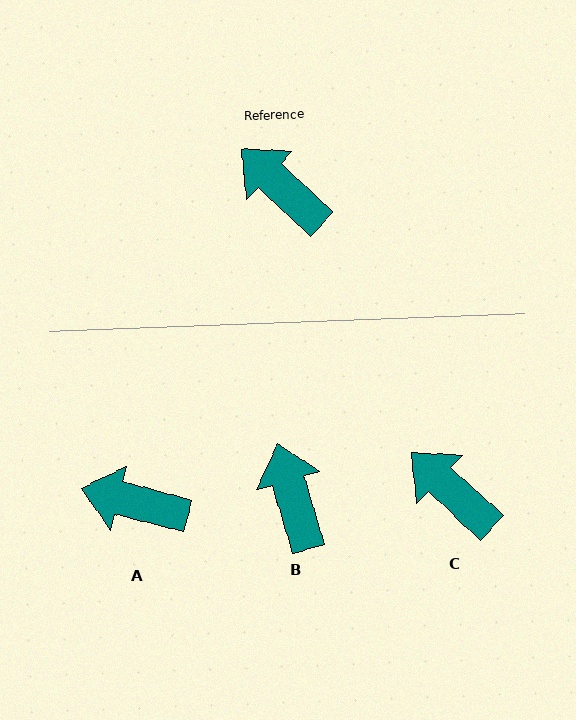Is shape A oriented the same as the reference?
No, it is off by about 28 degrees.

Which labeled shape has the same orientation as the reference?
C.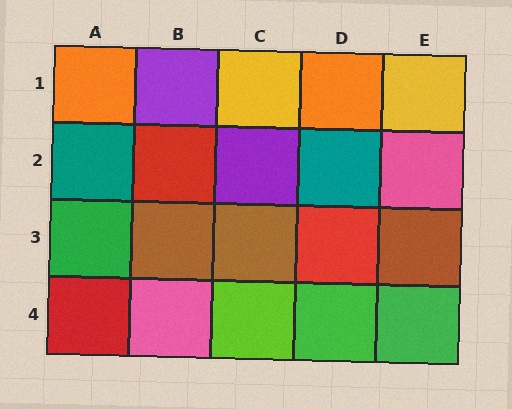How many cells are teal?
2 cells are teal.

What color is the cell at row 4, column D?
Green.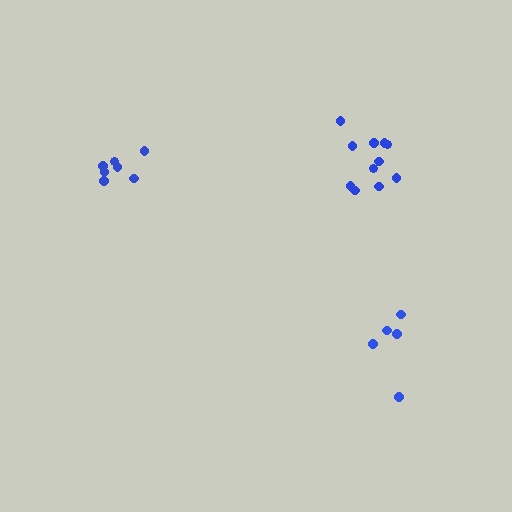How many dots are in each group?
Group 1: 7 dots, Group 2: 11 dots, Group 3: 5 dots (23 total).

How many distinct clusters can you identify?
There are 3 distinct clusters.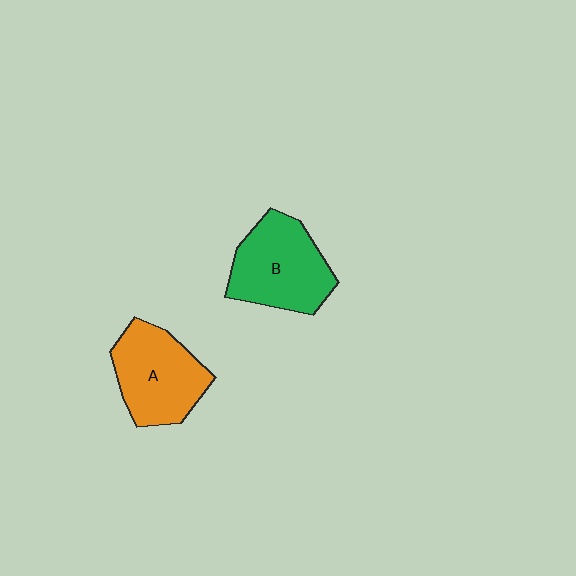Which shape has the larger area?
Shape B (green).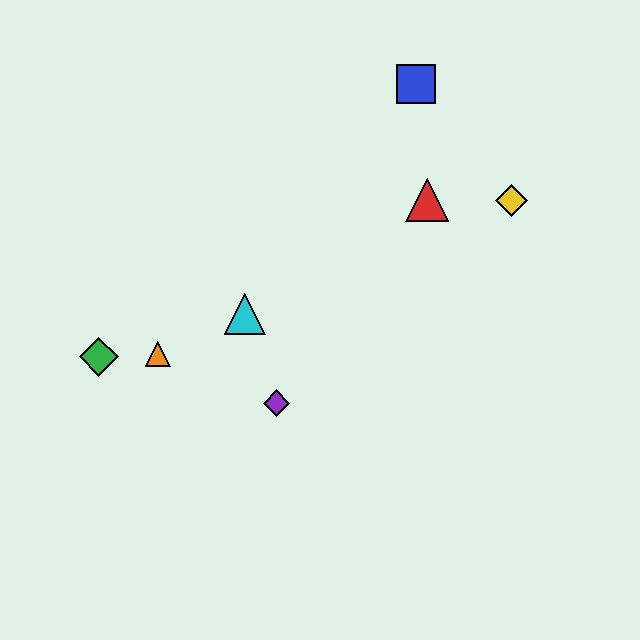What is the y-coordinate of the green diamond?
The green diamond is at y≈357.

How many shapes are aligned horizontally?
2 shapes (the red triangle, the yellow diamond) are aligned horizontally.